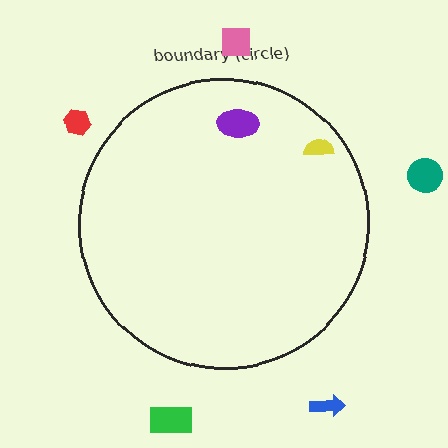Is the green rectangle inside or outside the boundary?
Outside.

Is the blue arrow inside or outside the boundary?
Outside.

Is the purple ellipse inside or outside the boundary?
Inside.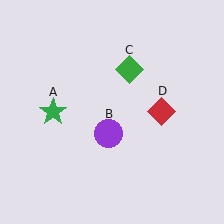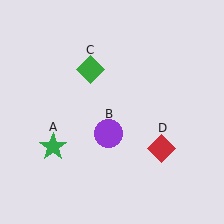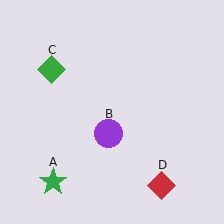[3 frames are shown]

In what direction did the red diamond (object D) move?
The red diamond (object D) moved down.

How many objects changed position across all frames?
3 objects changed position: green star (object A), green diamond (object C), red diamond (object D).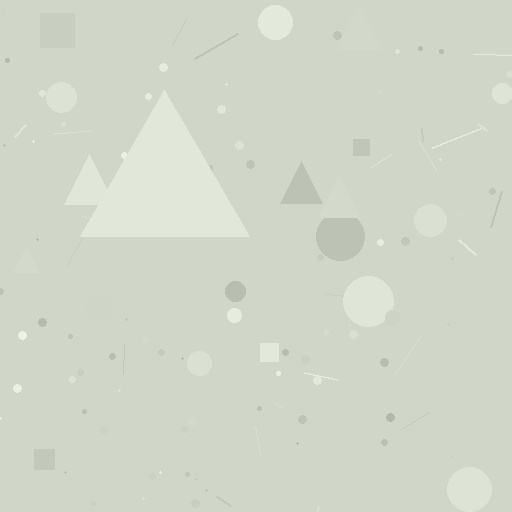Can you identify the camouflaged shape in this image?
The camouflaged shape is a triangle.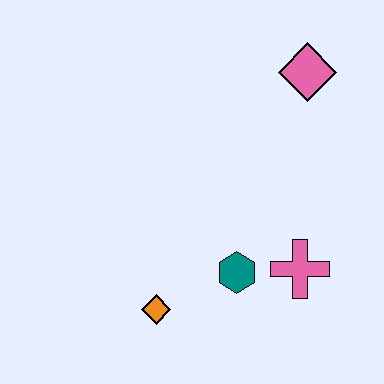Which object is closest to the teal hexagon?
The pink cross is closest to the teal hexagon.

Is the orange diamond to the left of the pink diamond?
Yes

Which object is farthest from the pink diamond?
The orange diamond is farthest from the pink diamond.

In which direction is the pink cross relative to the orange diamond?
The pink cross is to the right of the orange diamond.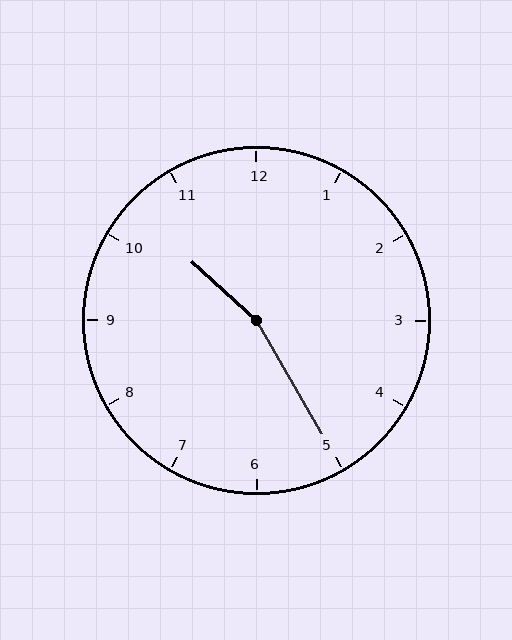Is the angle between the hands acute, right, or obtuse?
It is obtuse.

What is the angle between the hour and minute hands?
Approximately 162 degrees.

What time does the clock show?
10:25.